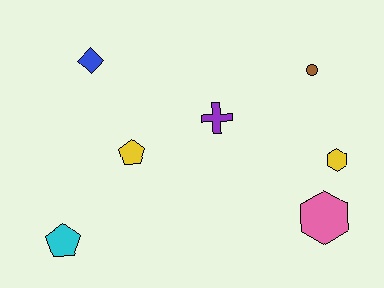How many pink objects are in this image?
There is 1 pink object.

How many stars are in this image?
There are no stars.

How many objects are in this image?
There are 7 objects.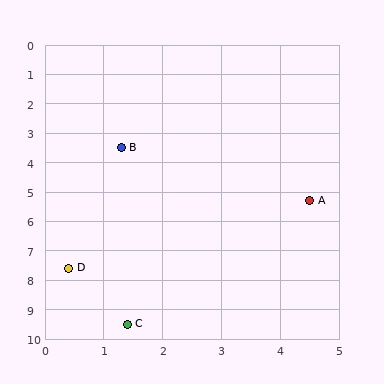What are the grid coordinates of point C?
Point C is at approximately (1.4, 9.5).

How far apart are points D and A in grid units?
Points D and A are about 4.7 grid units apart.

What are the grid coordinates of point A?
Point A is at approximately (4.5, 5.3).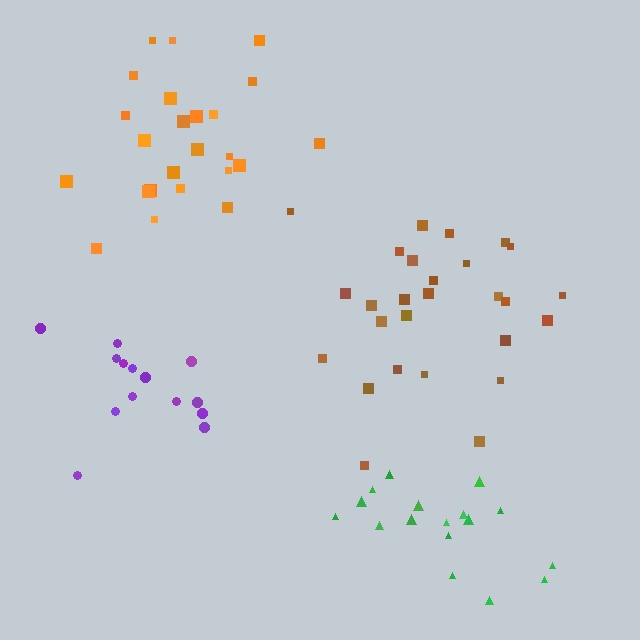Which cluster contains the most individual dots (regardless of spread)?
Brown (27).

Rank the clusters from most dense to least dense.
orange, green, brown, purple.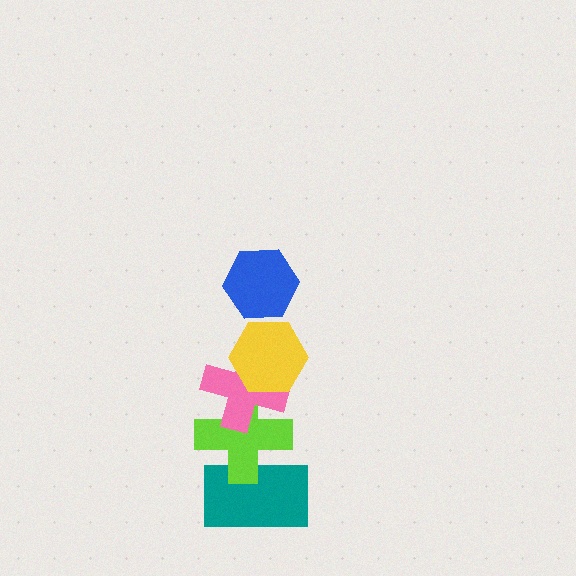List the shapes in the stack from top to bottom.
From top to bottom: the blue hexagon, the yellow hexagon, the pink cross, the lime cross, the teal rectangle.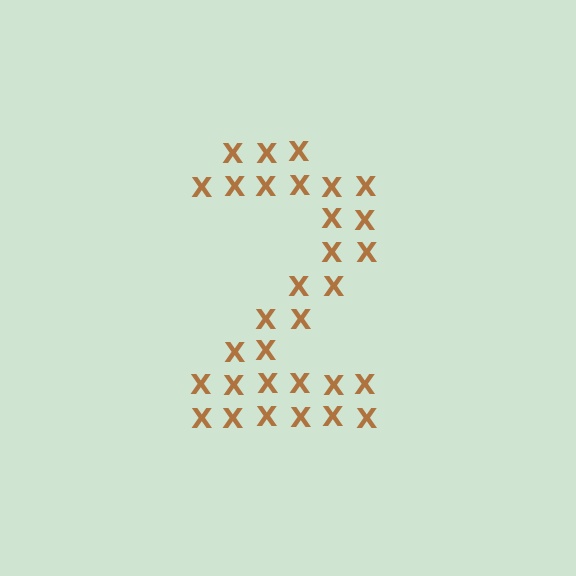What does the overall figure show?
The overall figure shows the digit 2.